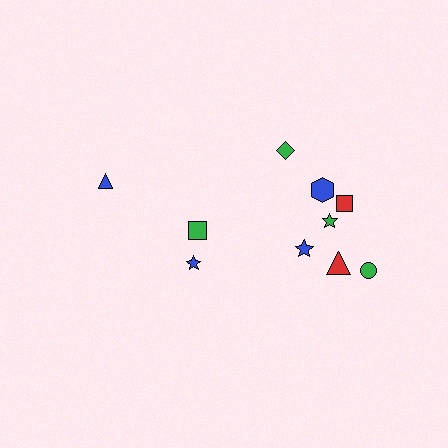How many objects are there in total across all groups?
There are 10 objects.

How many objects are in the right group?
There are 7 objects.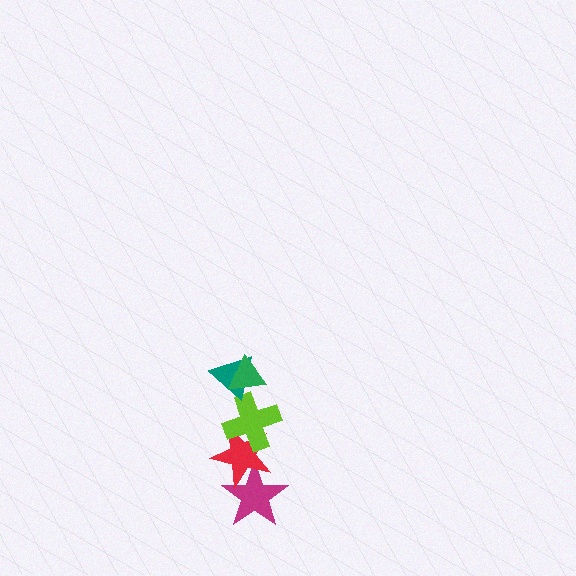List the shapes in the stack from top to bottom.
From top to bottom: the green triangle, the teal triangle, the lime cross, the red star, the magenta star.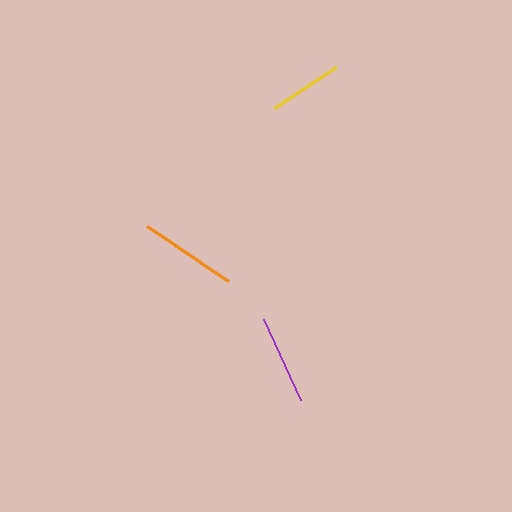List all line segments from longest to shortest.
From longest to shortest: orange, purple, yellow.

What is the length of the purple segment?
The purple segment is approximately 89 pixels long.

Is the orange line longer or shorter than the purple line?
The orange line is longer than the purple line.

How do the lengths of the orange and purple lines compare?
The orange and purple lines are approximately the same length.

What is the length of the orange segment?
The orange segment is approximately 98 pixels long.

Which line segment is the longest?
The orange line is the longest at approximately 98 pixels.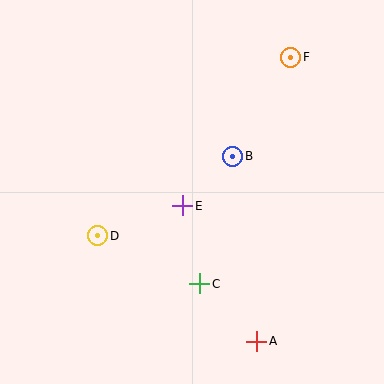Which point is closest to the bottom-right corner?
Point A is closest to the bottom-right corner.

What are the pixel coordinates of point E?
Point E is at (183, 206).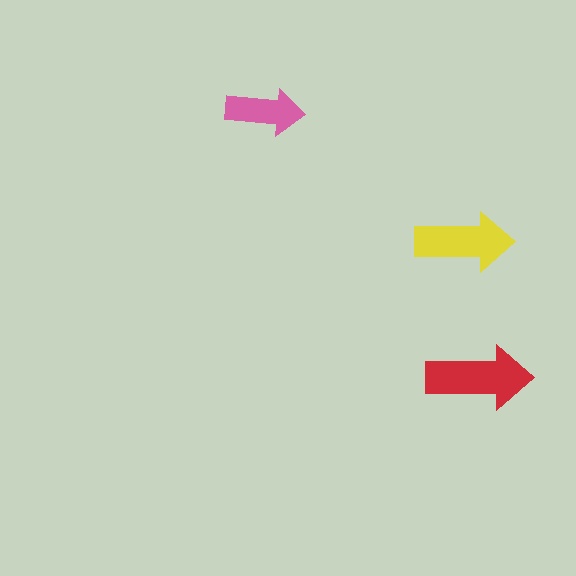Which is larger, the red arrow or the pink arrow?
The red one.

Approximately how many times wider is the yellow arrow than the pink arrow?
About 1.5 times wider.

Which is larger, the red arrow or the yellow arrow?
The red one.